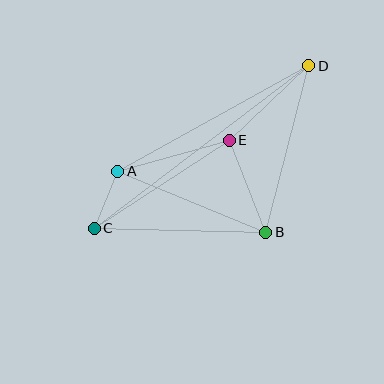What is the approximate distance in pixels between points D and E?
The distance between D and E is approximately 109 pixels.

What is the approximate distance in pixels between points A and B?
The distance between A and B is approximately 160 pixels.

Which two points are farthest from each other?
Points C and D are farthest from each other.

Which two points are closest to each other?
Points A and C are closest to each other.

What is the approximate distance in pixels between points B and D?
The distance between B and D is approximately 172 pixels.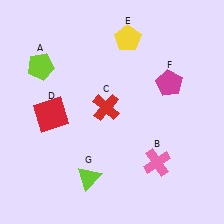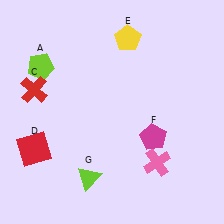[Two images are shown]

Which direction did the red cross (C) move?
The red cross (C) moved left.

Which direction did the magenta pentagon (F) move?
The magenta pentagon (F) moved down.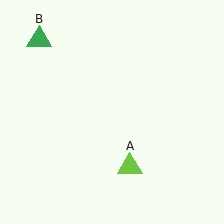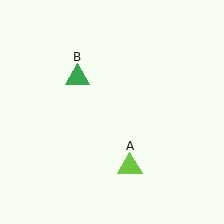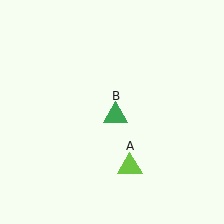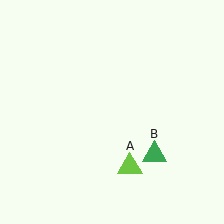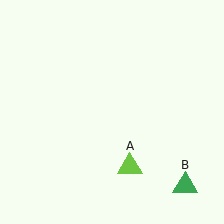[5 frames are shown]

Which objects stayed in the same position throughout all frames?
Lime triangle (object A) remained stationary.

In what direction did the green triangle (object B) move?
The green triangle (object B) moved down and to the right.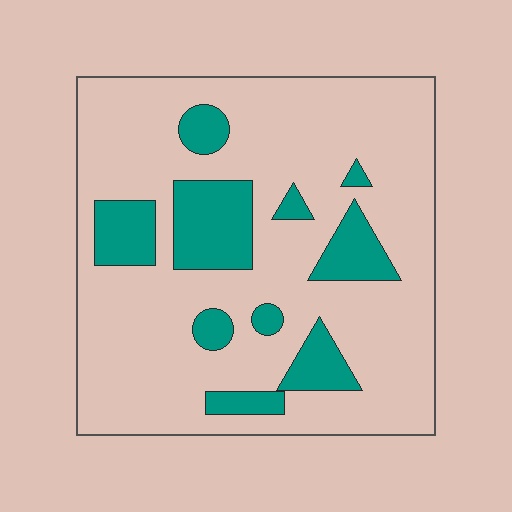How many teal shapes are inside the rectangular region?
10.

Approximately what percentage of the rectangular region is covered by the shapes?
Approximately 20%.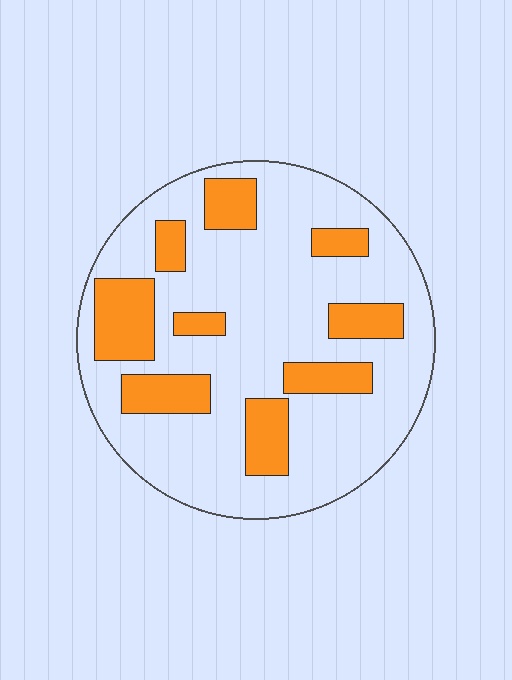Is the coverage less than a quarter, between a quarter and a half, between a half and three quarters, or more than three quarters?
Less than a quarter.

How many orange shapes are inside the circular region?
9.